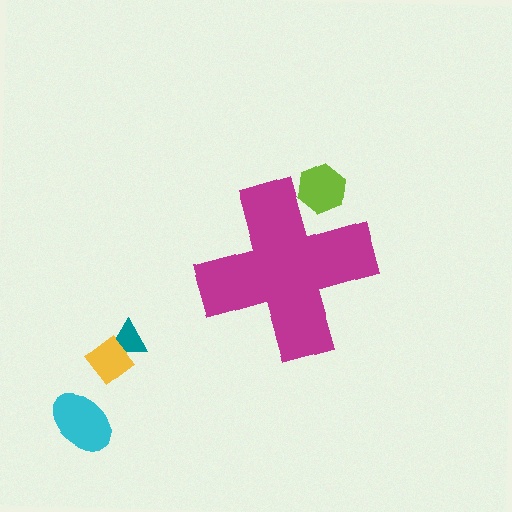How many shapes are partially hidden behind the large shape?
1 shape is partially hidden.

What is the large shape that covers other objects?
A magenta cross.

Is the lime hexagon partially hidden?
Yes, the lime hexagon is partially hidden behind the magenta cross.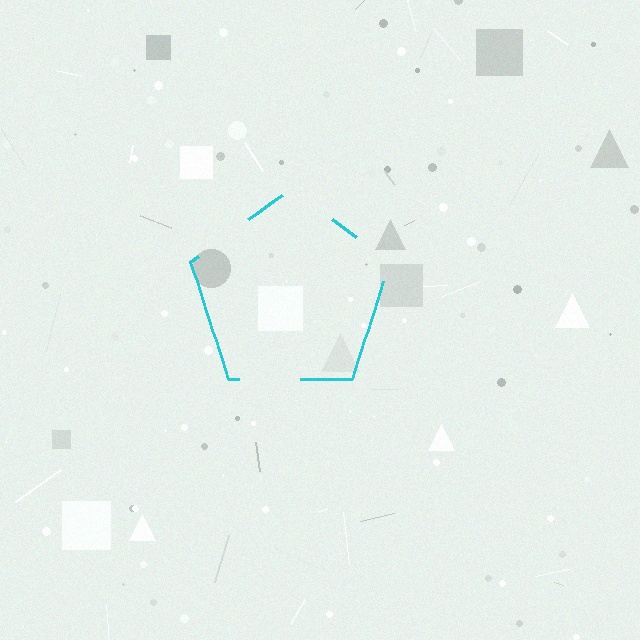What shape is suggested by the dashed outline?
The dashed outline suggests a pentagon.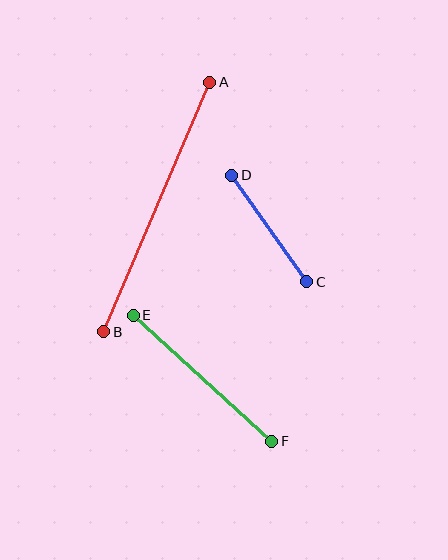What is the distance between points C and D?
The distance is approximately 130 pixels.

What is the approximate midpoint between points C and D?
The midpoint is at approximately (269, 228) pixels.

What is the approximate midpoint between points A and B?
The midpoint is at approximately (157, 207) pixels.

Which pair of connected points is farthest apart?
Points A and B are farthest apart.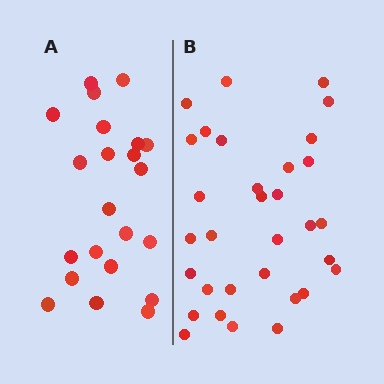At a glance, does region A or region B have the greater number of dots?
Region B (the right region) has more dots.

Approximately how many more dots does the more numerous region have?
Region B has roughly 10 or so more dots than region A.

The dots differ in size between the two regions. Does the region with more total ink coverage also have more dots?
No. Region A has more total ink coverage because its dots are larger, but region B actually contains more individual dots. Total area can be misleading — the number of items is what matters here.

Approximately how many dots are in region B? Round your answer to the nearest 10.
About 30 dots. (The exact count is 32, which rounds to 30.)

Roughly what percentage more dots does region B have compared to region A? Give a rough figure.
About 45% more.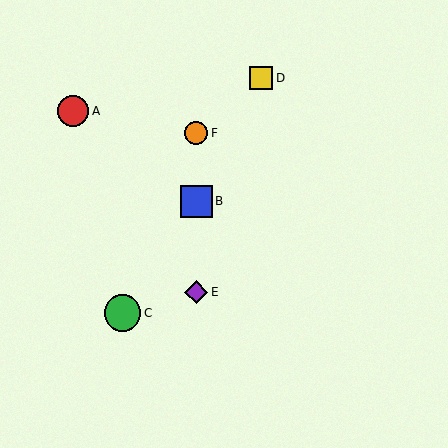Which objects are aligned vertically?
Objects B, E, F are aligned vertically.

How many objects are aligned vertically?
3 objects (B, E, F) are aligned vertically.